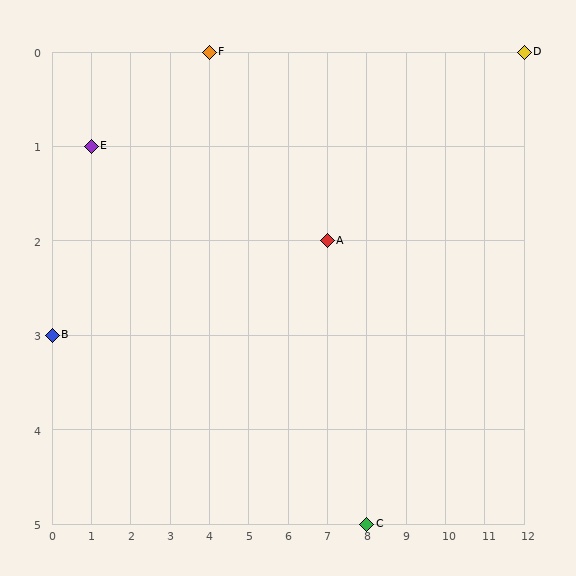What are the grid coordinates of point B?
Point B is at grid coordinates (0, 3).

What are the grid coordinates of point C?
Point C is at grid coordinates (8, 5).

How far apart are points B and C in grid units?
Points B and C are 8 columns and 2 rows apart (about 8.2 grid units diagonally).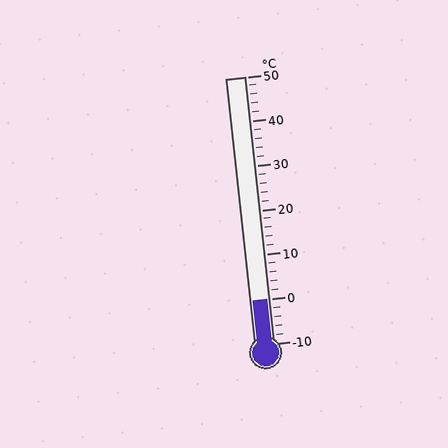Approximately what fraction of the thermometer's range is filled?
The thermometer is filled to approximately 15% of its range.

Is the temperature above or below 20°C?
The temperature is below 20°C.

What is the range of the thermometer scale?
The thermometer scale ranges from -10°C to 50°C.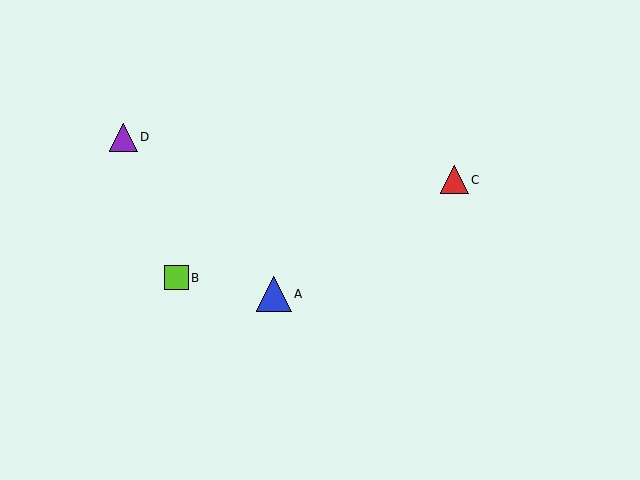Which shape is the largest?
The blue triangle (labeled A) is the largest.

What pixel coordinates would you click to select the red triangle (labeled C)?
Click at (455, 180) to select the red triangle C.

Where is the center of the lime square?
The center of the lime square is at (177, 278).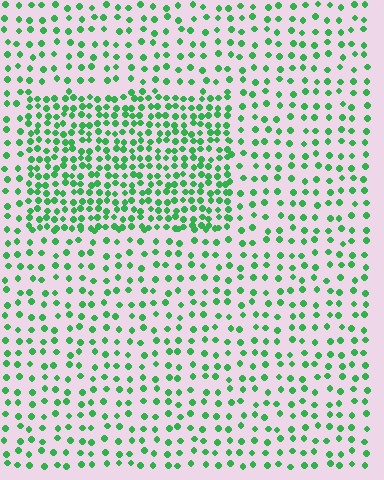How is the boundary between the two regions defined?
The boundary is defined by a change in element density (approximately 2.1x ratio). All elements are the same color, size, and shape.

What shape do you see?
I see a rectangle.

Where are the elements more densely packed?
The elements are more densely packed inside the rectangle boundary.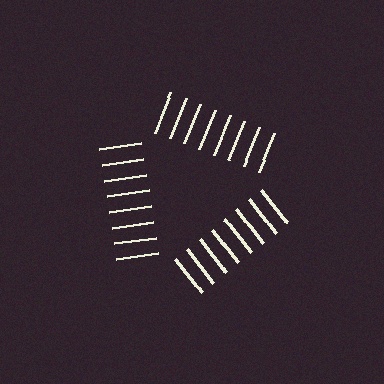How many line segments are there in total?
24 — 8 along each of the 3 edges.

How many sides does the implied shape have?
3 sides — the line-ends trace a triangle.